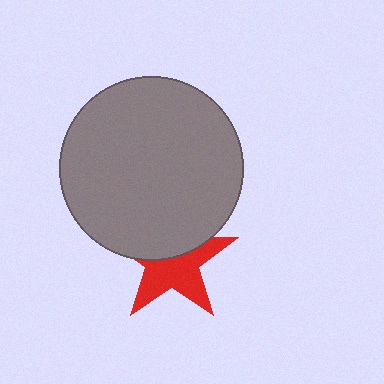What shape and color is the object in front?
The object in front is a gray circle.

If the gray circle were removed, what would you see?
You would see the complete red star.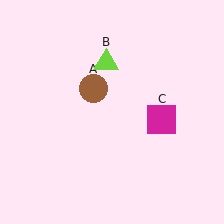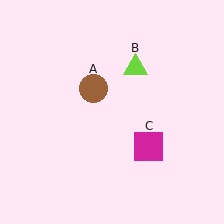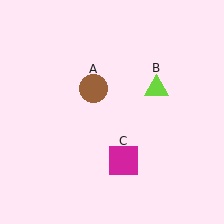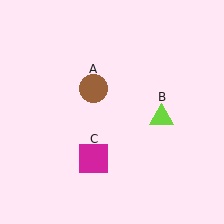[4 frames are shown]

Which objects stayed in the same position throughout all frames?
Brown circle (object A) remained stationary.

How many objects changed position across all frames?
2 objects changed position: lime triangle (object B), magenta square (object C).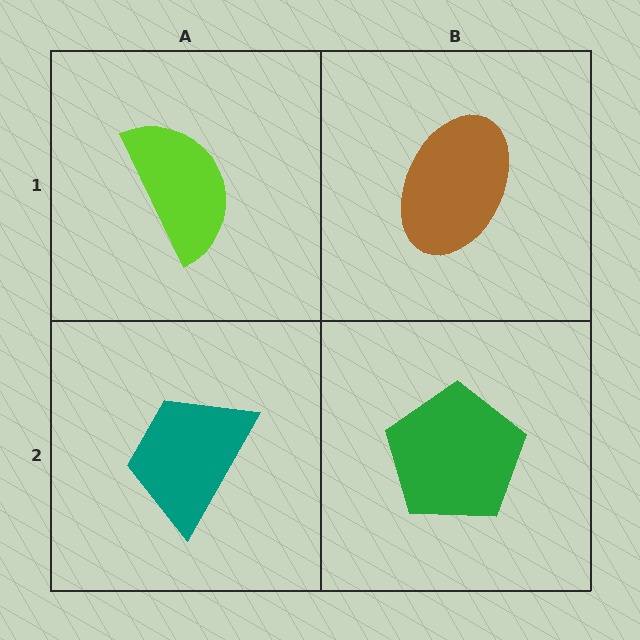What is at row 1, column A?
A lime semicircle.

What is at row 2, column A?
A teal trapezoid.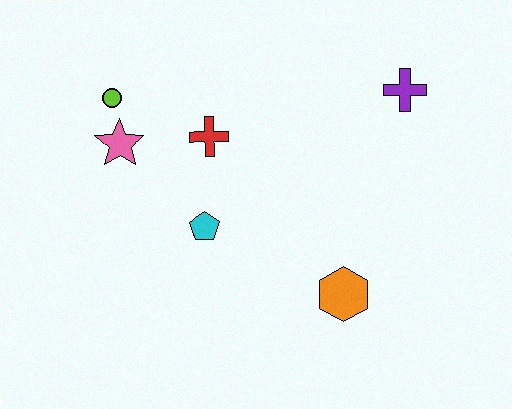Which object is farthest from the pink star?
The purple cross is farthest from the pink star.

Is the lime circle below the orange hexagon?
No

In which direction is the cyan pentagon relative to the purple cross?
The cyan pentagon is to the left of the purple cross.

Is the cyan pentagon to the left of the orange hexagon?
Yes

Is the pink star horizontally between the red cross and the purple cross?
No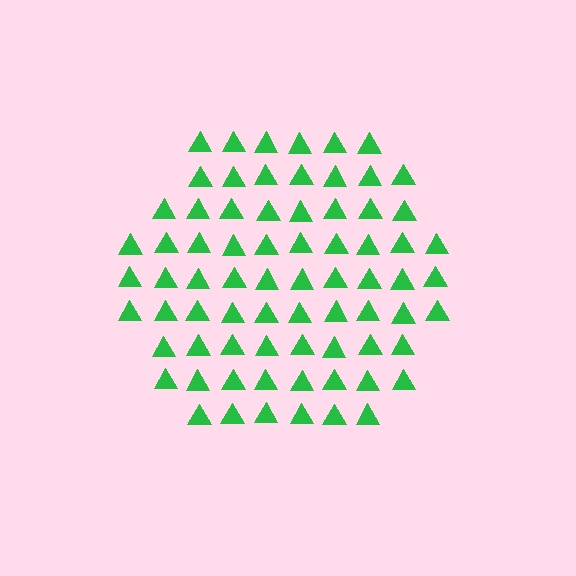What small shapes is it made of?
It is made of small triangles.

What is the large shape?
The large shape is a hexagon.